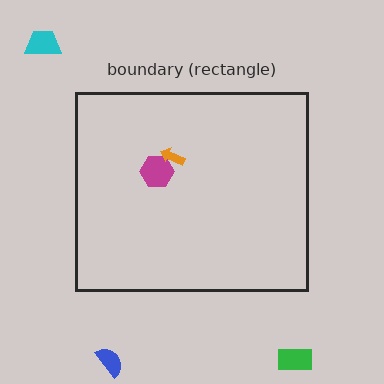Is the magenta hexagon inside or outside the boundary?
Inside.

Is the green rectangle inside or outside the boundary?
Outside.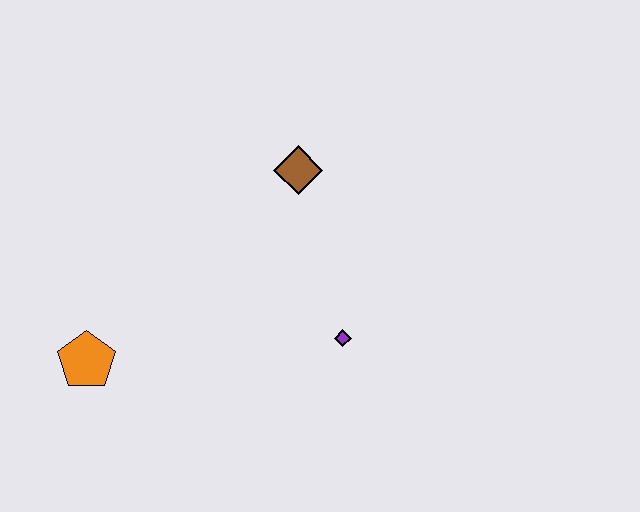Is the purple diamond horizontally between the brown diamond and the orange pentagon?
No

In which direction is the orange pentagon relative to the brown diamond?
The orange pentagon is to the left of the brown diamond.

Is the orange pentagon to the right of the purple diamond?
No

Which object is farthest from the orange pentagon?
The brown diamond is farthest from the orange pentagon.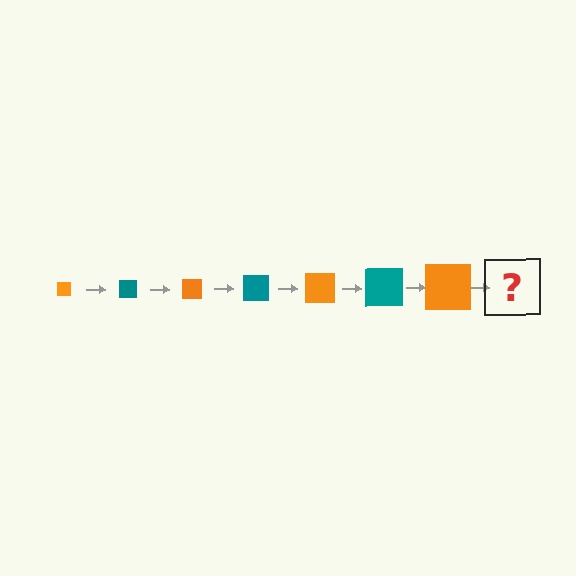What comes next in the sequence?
The next element should be a teal square, larger than the previous one.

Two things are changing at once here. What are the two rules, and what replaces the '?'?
The two rules are that the square grows larger each step and the color cycles through orange and teal. The '?' should be a teal square, larger than the previous one.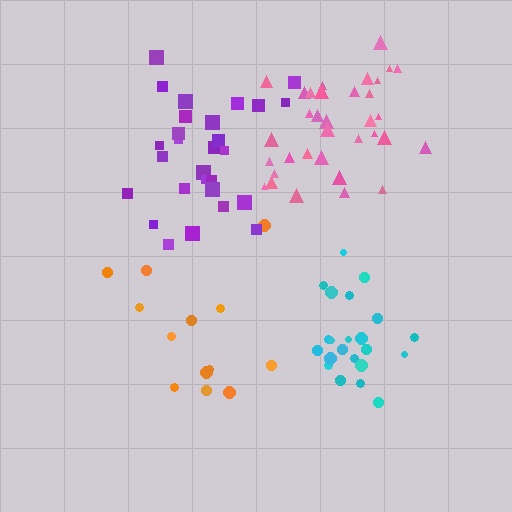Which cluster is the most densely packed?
Cyan.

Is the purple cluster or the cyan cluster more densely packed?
Cyan.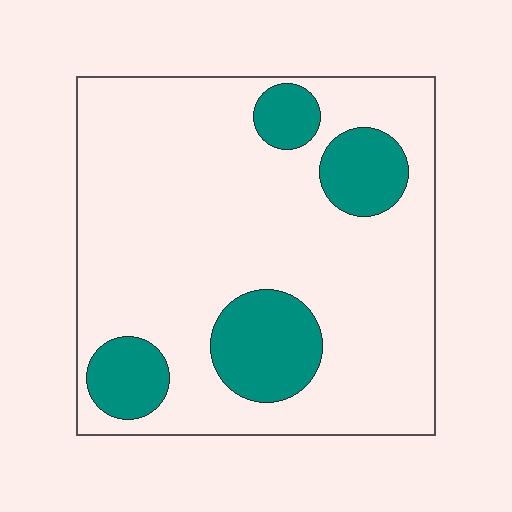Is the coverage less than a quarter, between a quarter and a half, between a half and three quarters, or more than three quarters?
Less than a quarter.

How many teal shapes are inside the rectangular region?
4.